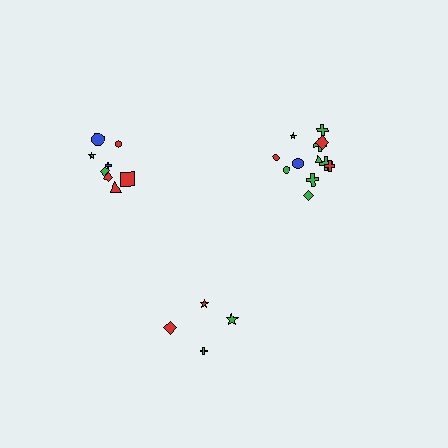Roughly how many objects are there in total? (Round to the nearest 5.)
Roughly 25 objects in total.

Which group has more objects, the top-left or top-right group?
The top-right group.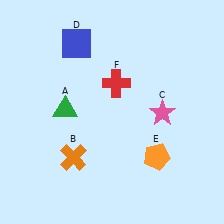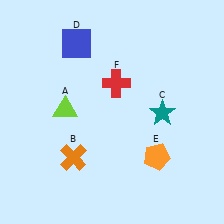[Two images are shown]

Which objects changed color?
A changed from green to lime. C changed from pink to teal.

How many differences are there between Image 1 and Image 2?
There are 2 differences between the two images.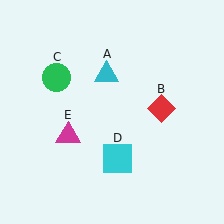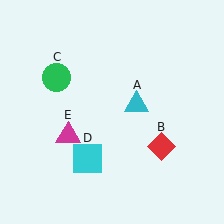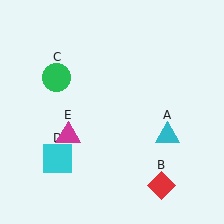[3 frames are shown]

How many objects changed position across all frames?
3 objects changed position: cyan triangle (object A), red diamond (object B), cyan square (object D).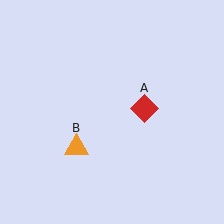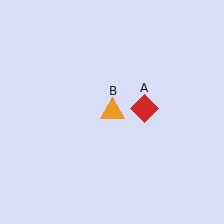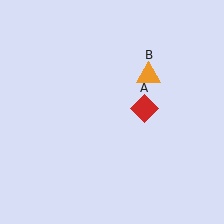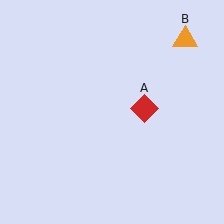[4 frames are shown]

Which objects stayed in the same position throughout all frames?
Red diamond (object A) remained stationary.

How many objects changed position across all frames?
1 object changed position: orange triangle (object B).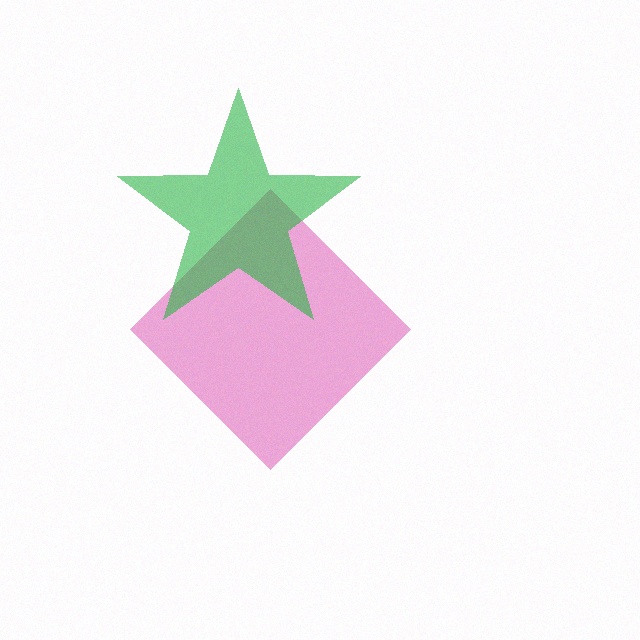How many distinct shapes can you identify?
There are 2 distinct shapes: a pink diamond, a green star.